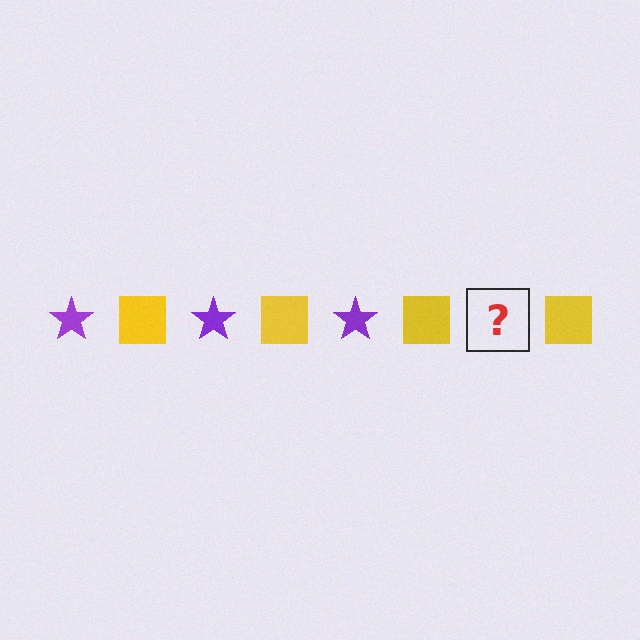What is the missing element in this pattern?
The missing element is a purple star.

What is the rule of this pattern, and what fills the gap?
The rule is that the pattern alternates between purple star and yellow square. The gap should be filled with a purple star.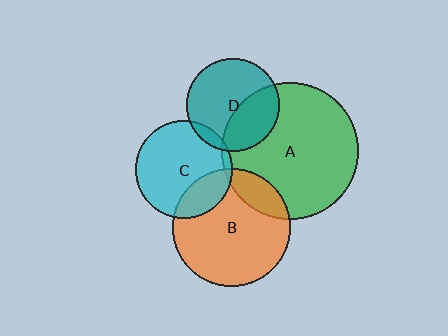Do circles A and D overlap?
Yes.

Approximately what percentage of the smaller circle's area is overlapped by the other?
Approximately 35%.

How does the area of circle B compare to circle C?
Approximately 1.5 times.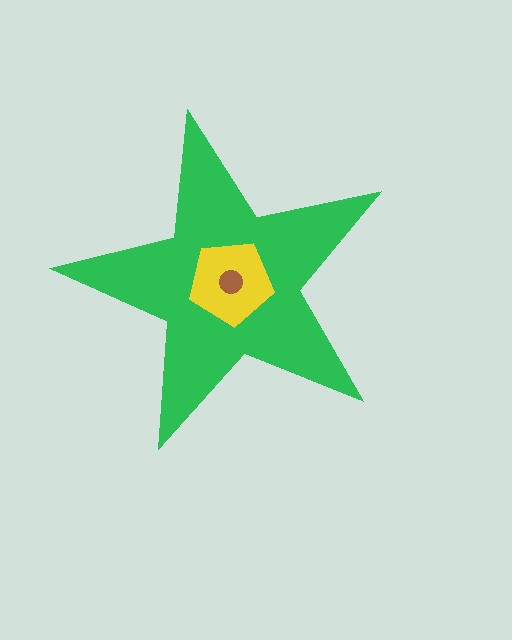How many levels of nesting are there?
3.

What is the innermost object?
The brown circle.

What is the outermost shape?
The green star.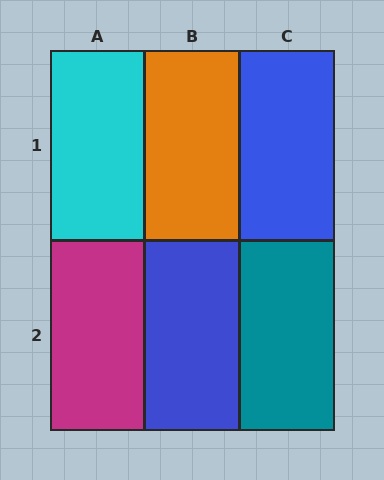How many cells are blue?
2 cells are blue.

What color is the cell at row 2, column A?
Magenta.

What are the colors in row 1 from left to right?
Cyan, orange, blue.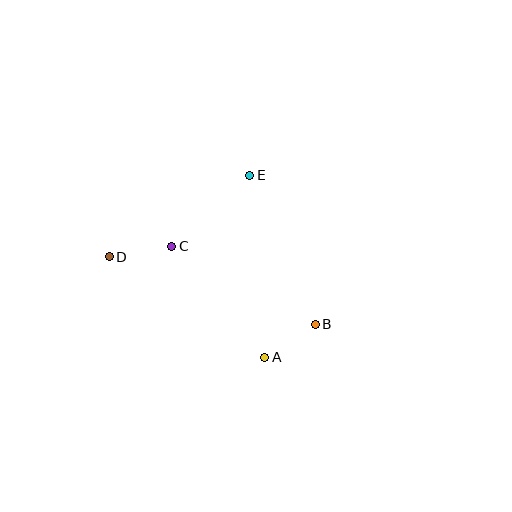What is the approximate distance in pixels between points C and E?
The distance between C and E is approximately 106 pixels.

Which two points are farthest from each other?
Points B and D are farthest from each other.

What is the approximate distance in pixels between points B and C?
The distance between B and C is approximately 164 pixels.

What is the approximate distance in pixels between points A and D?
The distance between A and D is approximately 185 pixels.